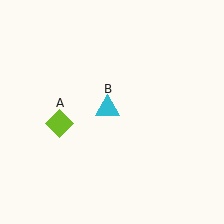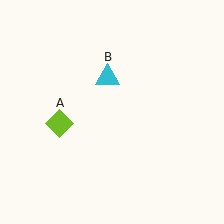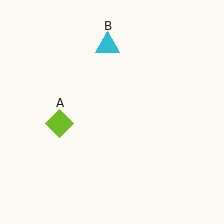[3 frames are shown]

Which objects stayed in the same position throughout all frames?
Lime diamond (object A) remained stationary.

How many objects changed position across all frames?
1 object changed position: cyan triangle (object B).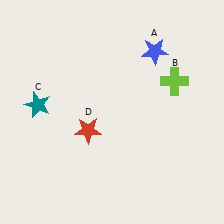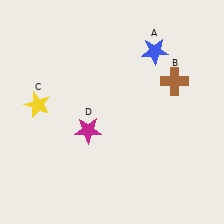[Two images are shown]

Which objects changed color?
B changed from lime to brown. C changed from teal to yellow. D changed from red to magenta.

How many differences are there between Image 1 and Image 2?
There are 3 differences between the two images.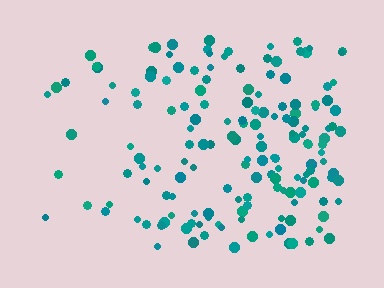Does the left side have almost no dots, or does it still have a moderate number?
Still a moderate number, just noticeably fewer than the right.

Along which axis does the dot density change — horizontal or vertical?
Horizontal.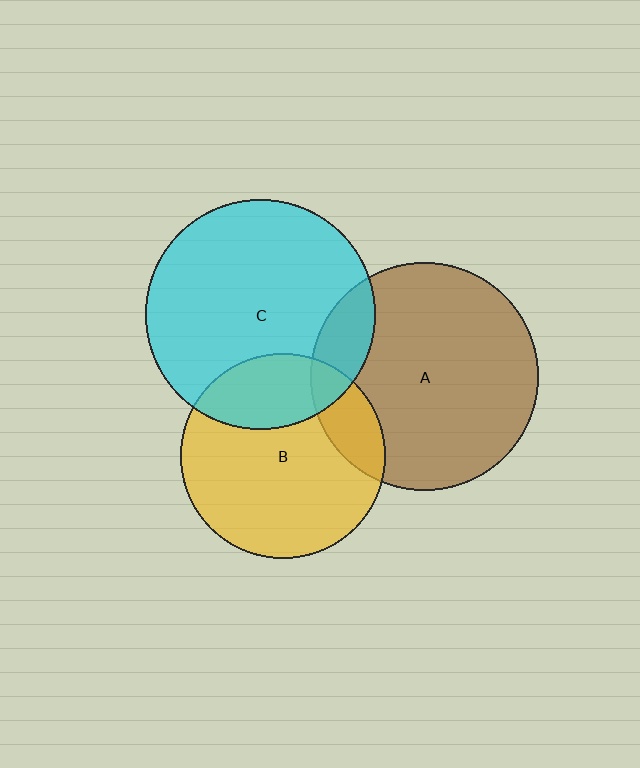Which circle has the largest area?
Circle C (cyan).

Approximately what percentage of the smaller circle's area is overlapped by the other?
Approximately 15%.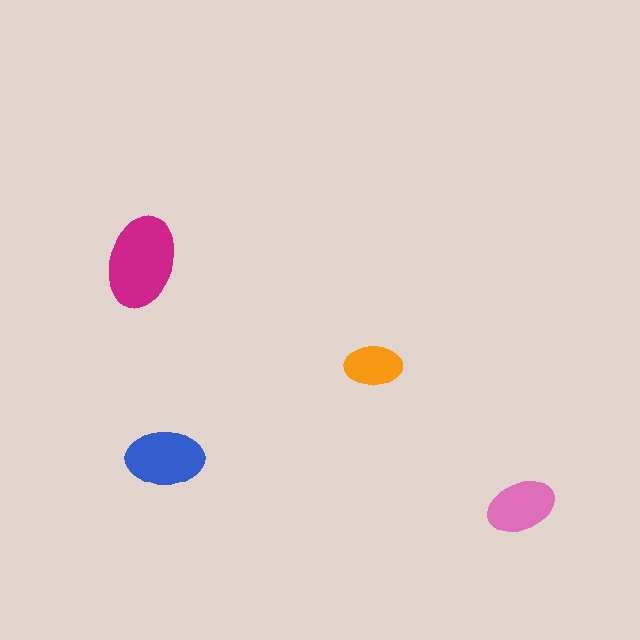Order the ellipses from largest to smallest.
the magenta one, the blue one, the pink one, the orange one.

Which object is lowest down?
The pink ellipse is bottommost.